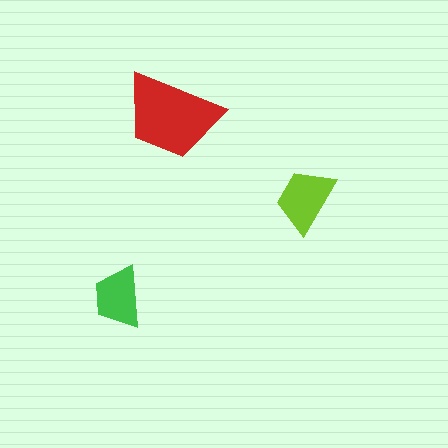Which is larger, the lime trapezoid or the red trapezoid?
The red one.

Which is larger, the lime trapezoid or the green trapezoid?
The lime one.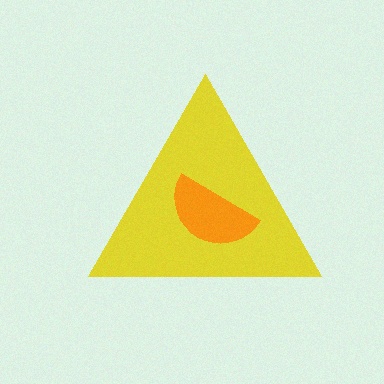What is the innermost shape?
The orange semicircle.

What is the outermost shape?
The yellow triangle.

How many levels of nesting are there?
2.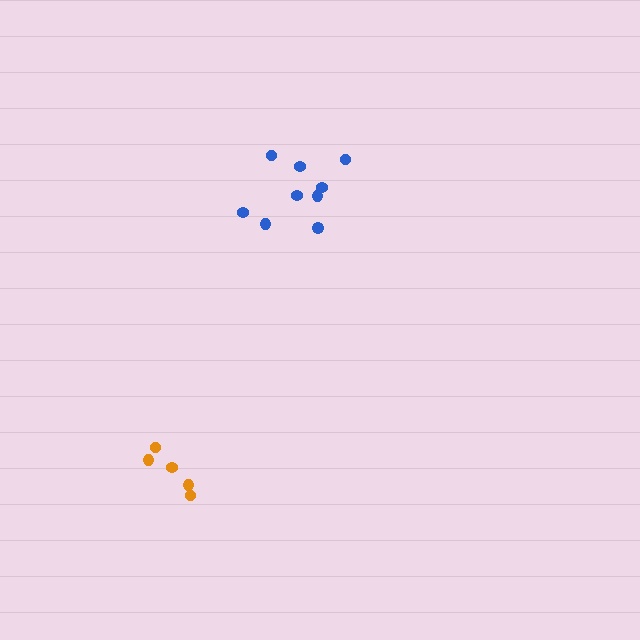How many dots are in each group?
Group 1: 9 dots, Group 2: 5 dots (14 total).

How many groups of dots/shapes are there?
There are 2 groups.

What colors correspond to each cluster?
The clusters are colored: blue, orange.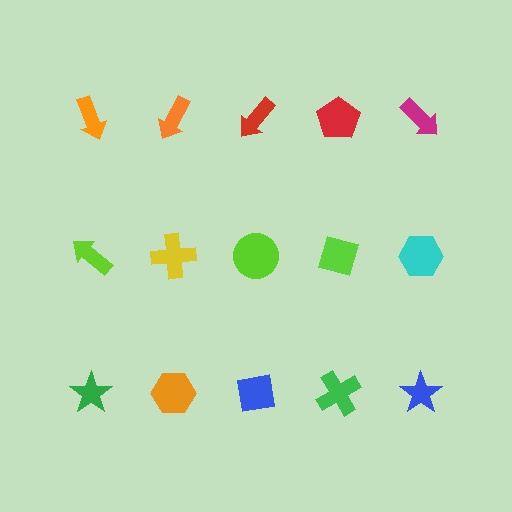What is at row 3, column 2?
An orange hexagon.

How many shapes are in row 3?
5 shapes.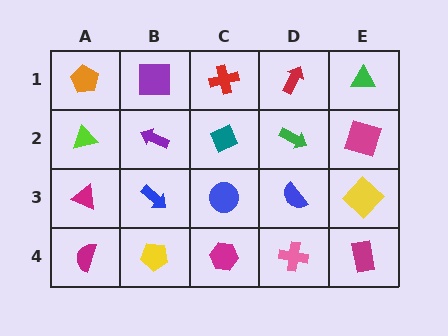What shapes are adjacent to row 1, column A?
A lime triangle (row 2, column A), a purple square (row 1, column B).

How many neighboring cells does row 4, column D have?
3.